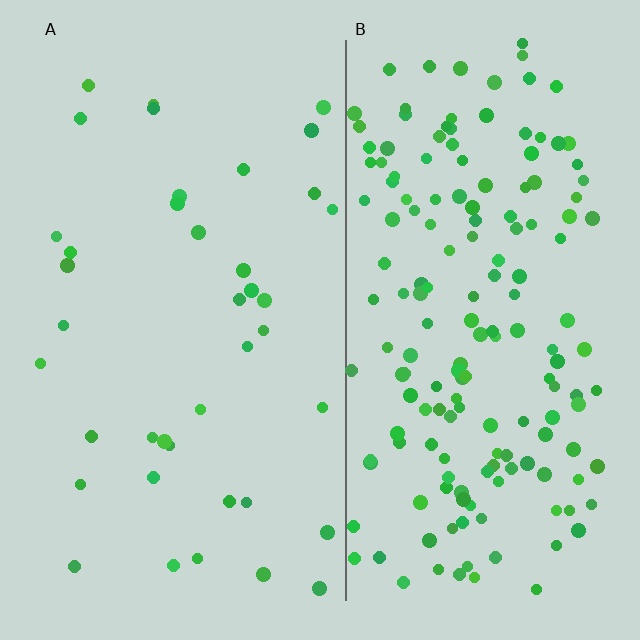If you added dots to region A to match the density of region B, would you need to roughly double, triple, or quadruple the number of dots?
Approximately quadruple.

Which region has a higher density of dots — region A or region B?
B (the right).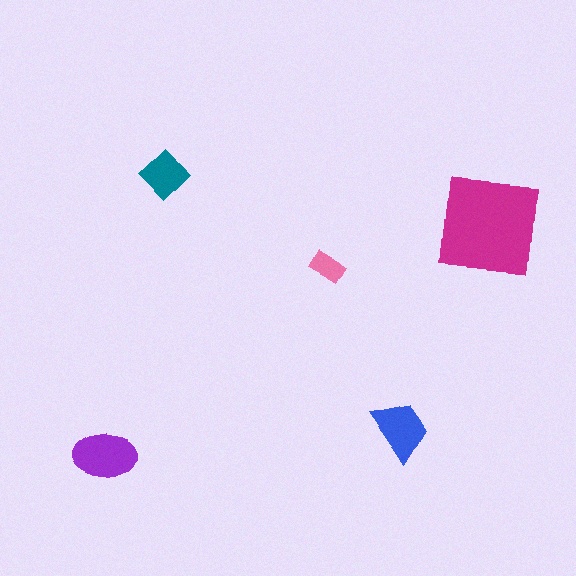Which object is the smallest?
The pink rectangle.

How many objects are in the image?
There are 5 objects in the image.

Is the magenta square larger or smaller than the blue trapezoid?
Larger.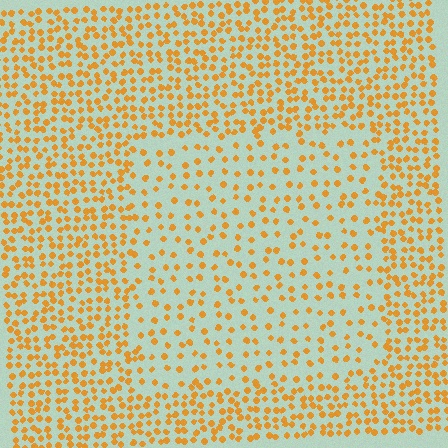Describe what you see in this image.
The image contains small orange elements arranged at two different densities. A rectangle-shaped region is visible where the elements are less densely packed than the surrounding area.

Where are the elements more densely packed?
The elements are more densely packed outside the rectangle boundary.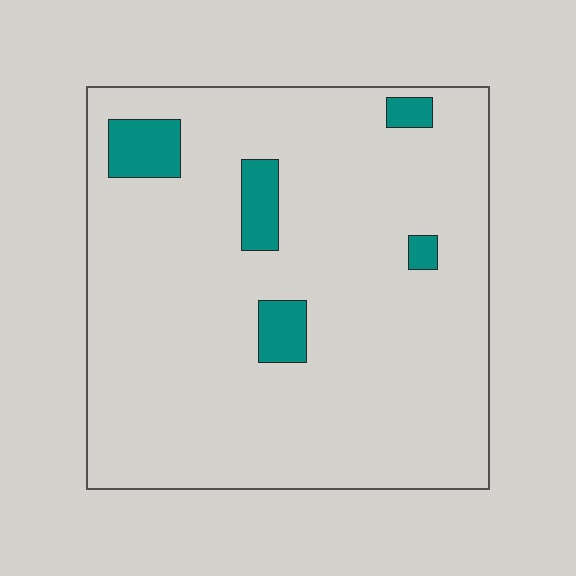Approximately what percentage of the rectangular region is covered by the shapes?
Approximately 10%.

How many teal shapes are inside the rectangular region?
5.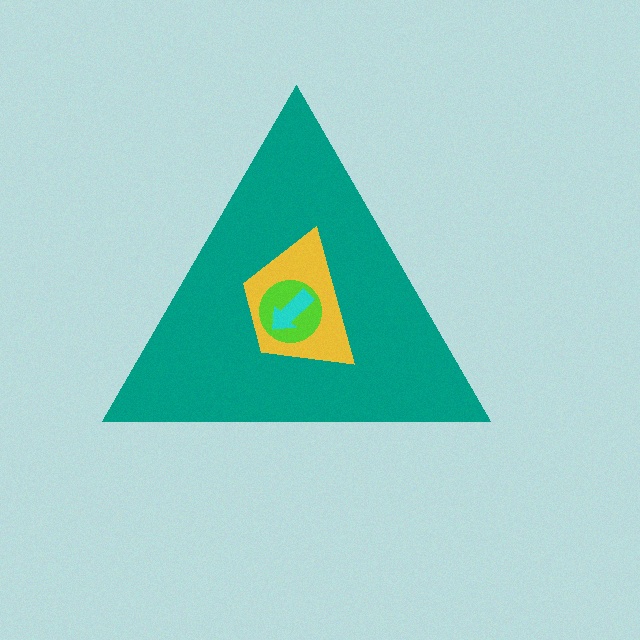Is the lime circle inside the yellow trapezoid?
Yes.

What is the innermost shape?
The cyan arrow.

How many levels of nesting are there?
4.